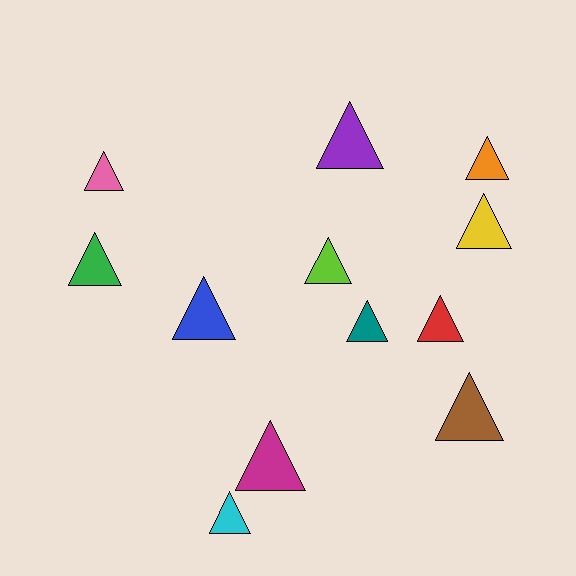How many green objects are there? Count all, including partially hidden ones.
There is 1 green object.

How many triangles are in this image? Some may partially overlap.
There are 12 triangles.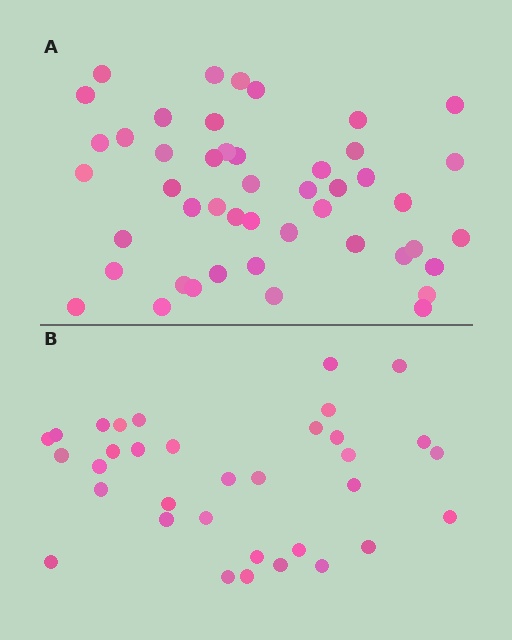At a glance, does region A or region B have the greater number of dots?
Region A (the top region) has more dots.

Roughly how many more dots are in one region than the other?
Region A has approximately 15 more dots than region B.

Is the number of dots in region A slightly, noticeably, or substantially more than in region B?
Region A has noticeably more, but not dramatically so. The ratio is roughly 1.4 to 1.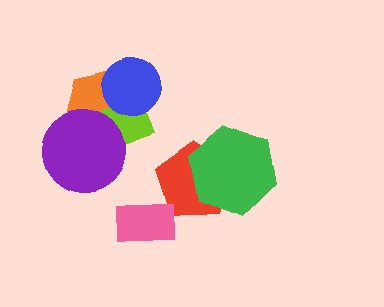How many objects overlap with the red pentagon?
1 object overlaps with the red pentagon.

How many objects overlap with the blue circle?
2 objects overlap with the blue circle.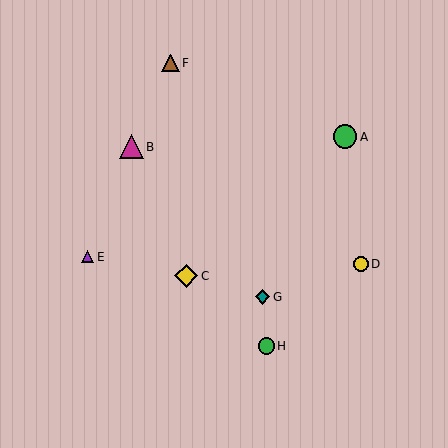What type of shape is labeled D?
Shape D is a yellow circle.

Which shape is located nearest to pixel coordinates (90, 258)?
The purple triangle (labeled E) at (87, 257) is nearest to that location.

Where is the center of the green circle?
The center of the green circle is at (266, 346).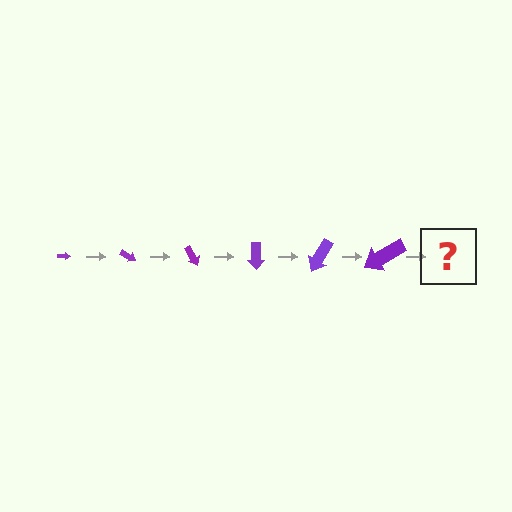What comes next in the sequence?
The next element should be an arrow, larger than the previous one and rotated 180 degrees from the start.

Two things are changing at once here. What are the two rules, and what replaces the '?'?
The two rules are that the arrow grows larger each step and it rotates 30 degrees each step. The '?' should be an arrow, larger than the previous one and rotated 180 degrees from the start.